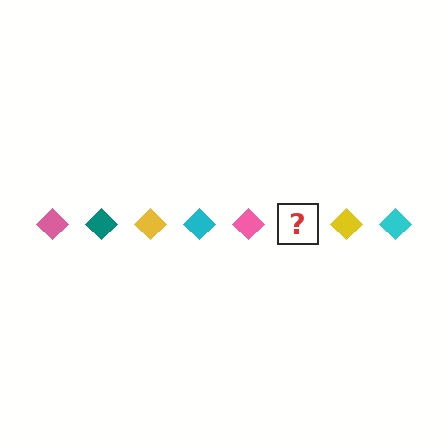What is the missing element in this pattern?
The missing element is a teal diamond.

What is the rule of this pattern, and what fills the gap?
The rule is that the pattern cycles through pink, teal, yellow, cyan diamonds. The gap should be filled with a teal diamond.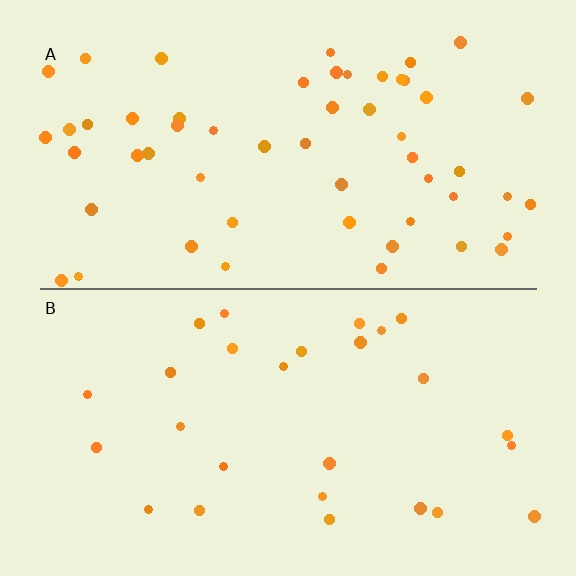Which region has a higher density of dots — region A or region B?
A (the top).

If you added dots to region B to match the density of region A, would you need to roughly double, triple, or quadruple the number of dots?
Approximately double.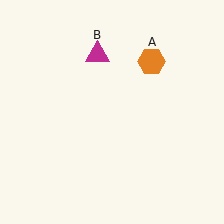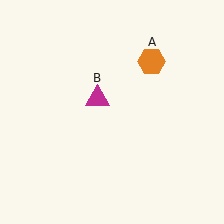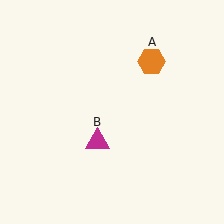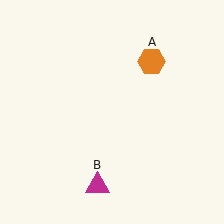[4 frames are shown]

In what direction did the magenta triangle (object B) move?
The magenta triangle (object B) moved down.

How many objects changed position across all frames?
1 object changed position: magenta triangle (object B).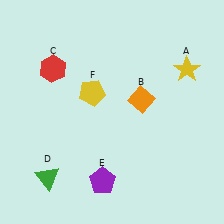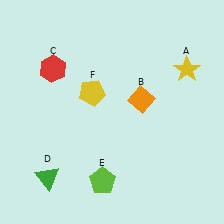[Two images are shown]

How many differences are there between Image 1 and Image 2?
There is 1 difference between the two images.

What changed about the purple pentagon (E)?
In Image 1, E is purple. In Image 2, it changed to lime.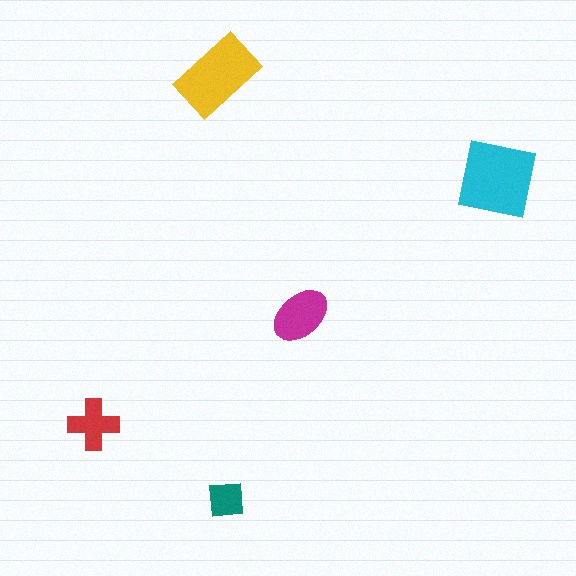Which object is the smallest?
The teal square.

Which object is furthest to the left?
The red cross is leftmost.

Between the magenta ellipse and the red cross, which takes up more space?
The magenta ellipse.